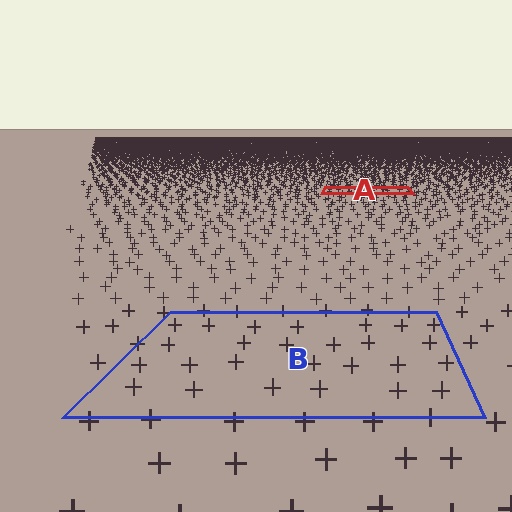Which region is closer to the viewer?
Region B is closer. The texture elements there are larger and more spread out.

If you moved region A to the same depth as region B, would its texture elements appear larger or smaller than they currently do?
They would appear larger. At a closer depth, the same texture elements are projected at a bigger on-screen size.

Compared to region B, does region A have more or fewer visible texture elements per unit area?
Region A has more texture elements per unit area — they are packed more densely because it is farther away.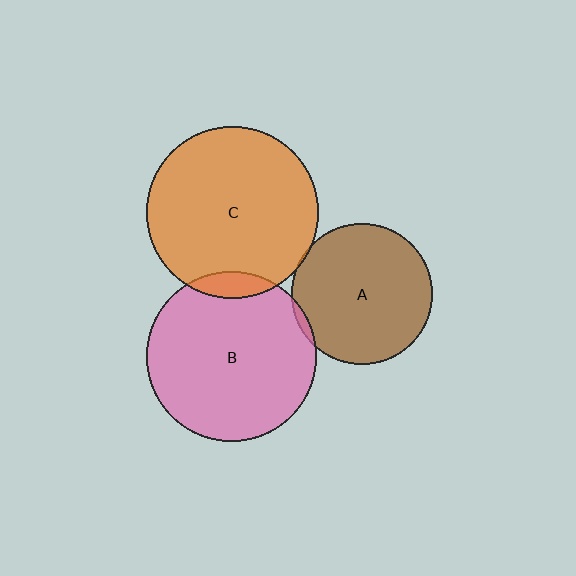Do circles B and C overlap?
Yes.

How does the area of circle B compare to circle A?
Approximately 1.5 times.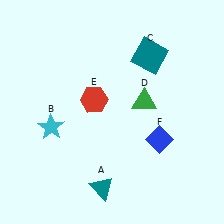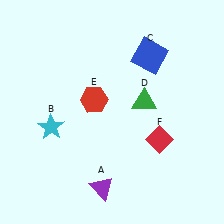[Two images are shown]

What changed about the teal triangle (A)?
In Image 1, A is teal. In Image 2, it changed to purple.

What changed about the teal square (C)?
In Image 1, C is teal. In Image 2, it changed to blue.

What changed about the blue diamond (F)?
In Image 1, F is blue. In Image 2, it changed to red.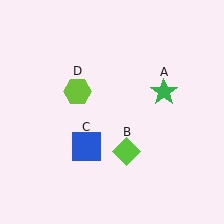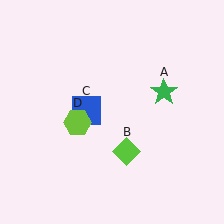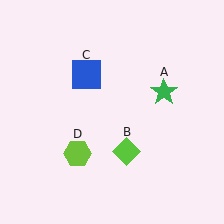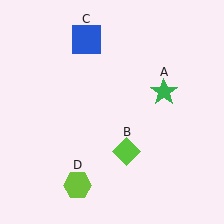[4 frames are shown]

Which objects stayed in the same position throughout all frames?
Green star (object A) and lime diamond (object B) remained stationary.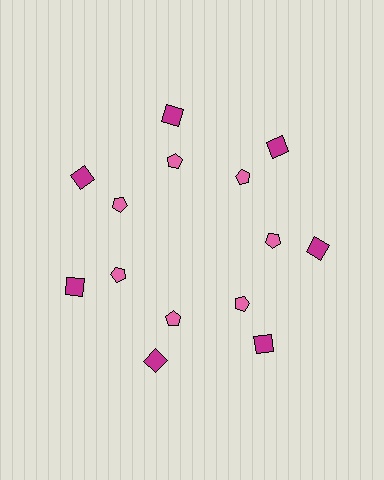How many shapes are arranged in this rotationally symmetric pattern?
There are 14 shapes, arranged in 7 groups of 2.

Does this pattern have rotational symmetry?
Yes, this pattern has 7-fold rotational symmetry. It looks the same after rotating 51 degrees around the center.